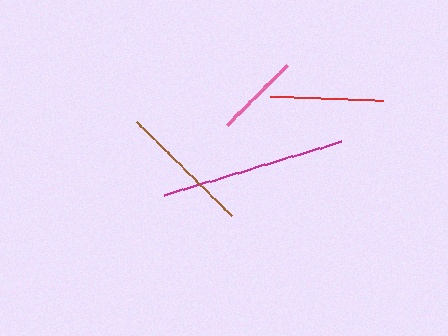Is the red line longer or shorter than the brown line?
The brown line is longer than the red line.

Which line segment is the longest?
The magenta line is the longest at approximately 185 pixels.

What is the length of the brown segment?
The brown segment is approximately 135 pixels long.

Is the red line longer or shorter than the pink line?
The red line is longer than the pink line.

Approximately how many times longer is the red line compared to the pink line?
The red line is approximately 1.3 times the length of the pink line.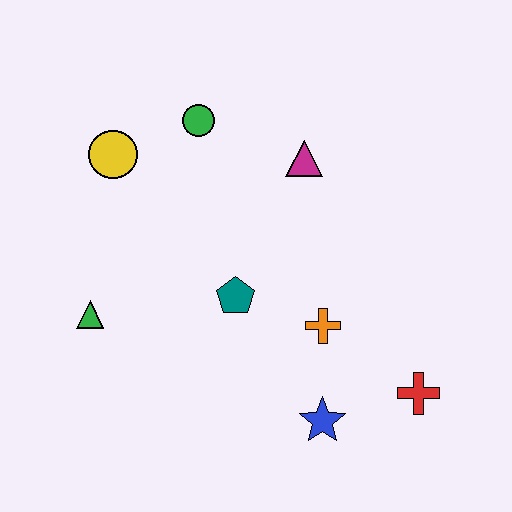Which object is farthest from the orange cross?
The yellow circle is farthest from the orange cross.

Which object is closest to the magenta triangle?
The green circle is closest to the magenta triangle.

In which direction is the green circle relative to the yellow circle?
The green circle is to the right of the yellow circle.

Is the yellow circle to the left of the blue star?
Yes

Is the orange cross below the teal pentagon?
Yes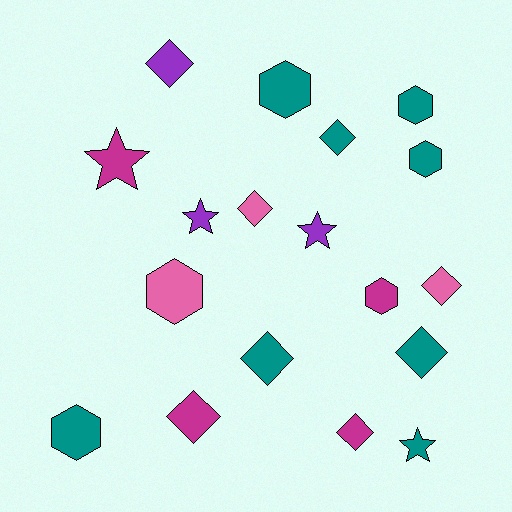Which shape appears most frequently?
Diamond, with 8 objects.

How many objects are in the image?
There are 18 objects.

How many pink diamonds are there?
There are 2 pink diamonds.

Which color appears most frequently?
Teal, with 8 objects.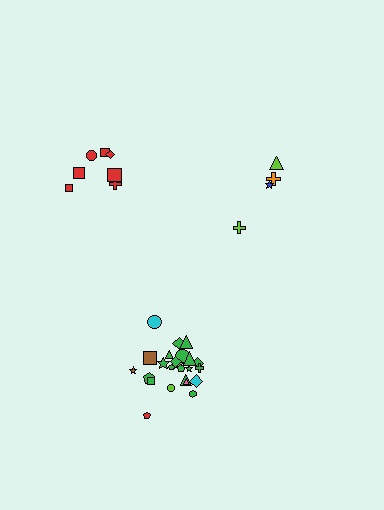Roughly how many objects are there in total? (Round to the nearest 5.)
Roughly 35 objects in total.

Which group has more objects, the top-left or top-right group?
The top-left group.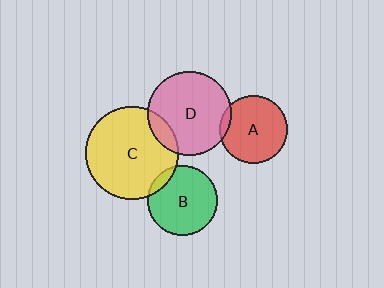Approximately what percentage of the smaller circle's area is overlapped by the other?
Approximately 5%.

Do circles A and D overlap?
Yes.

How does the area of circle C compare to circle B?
Approximately 1.8 times.